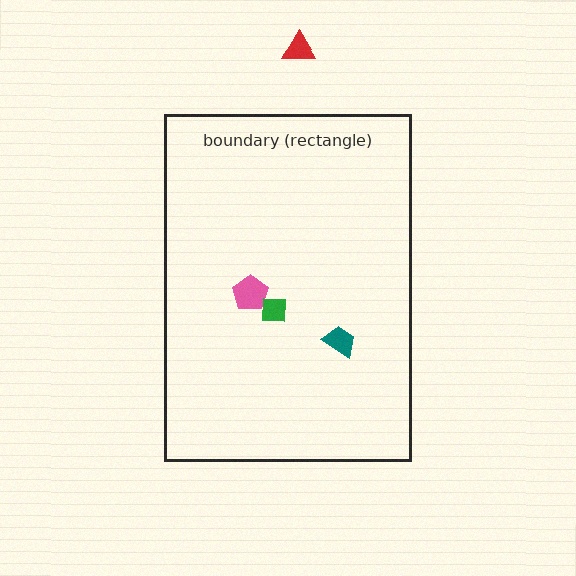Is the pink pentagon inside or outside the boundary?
Inside.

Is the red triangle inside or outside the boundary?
Outside.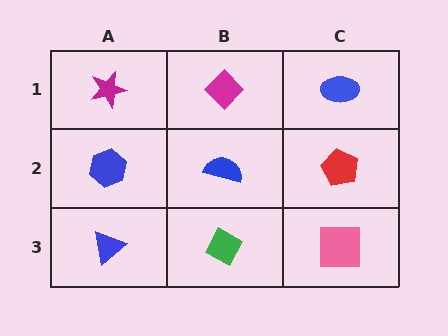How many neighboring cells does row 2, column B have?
4.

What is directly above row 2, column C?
A blue ellipse.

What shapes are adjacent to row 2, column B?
A magenta diamond (row 1, column B), a green diamond (row 3, column B), a blue hexagon (row 2, column A), a red pentagon (row 2, column C).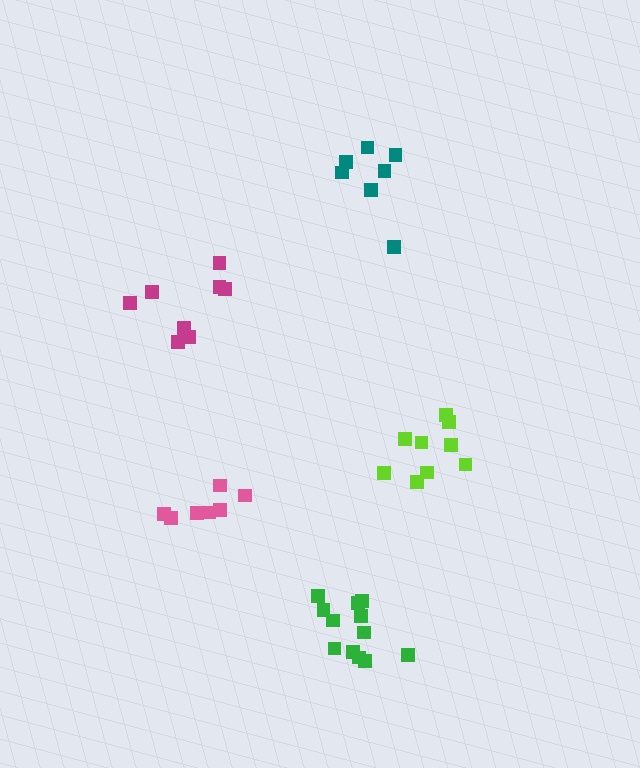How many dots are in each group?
Group 1: 9 dots, Group 2: 7 dots, Group 3: 12 dots, Group 4: 9 dots, Group 5: 7 dots (44 total).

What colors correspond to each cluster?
The clusters are colored: lime, teal, green, magenta, pink.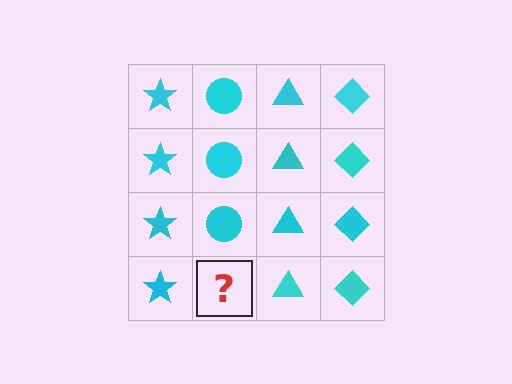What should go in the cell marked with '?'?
The missing cell should contain a cyan circle.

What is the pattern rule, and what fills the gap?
The rule is that each column has a consistent shape. The gap should be filled with a cyan circle.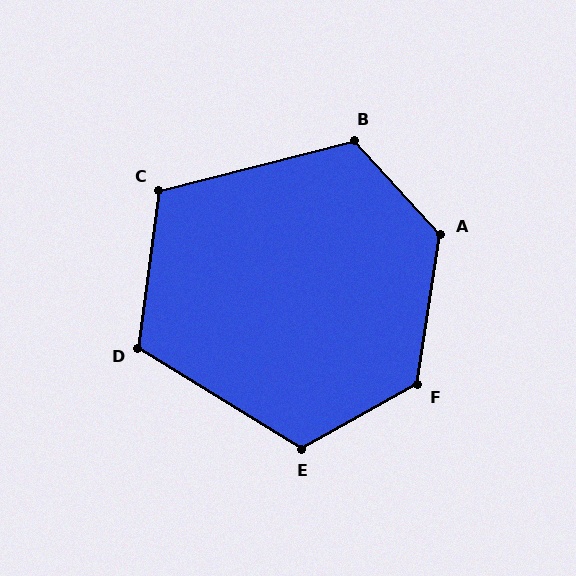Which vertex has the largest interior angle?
A, at approximately 129 degrees.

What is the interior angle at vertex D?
Approximately 114 degrees (obtuse).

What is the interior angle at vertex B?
Approximately 118 degrees (obtuse).